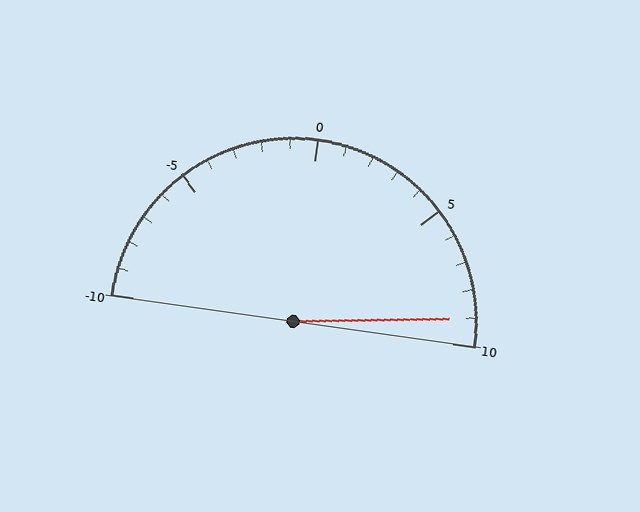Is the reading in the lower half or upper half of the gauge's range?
The reading is in the upper half of the range (-10 to 10).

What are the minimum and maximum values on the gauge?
The gauge ranges from -10 to 10.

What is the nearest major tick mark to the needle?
The nearest major tick mark is 10.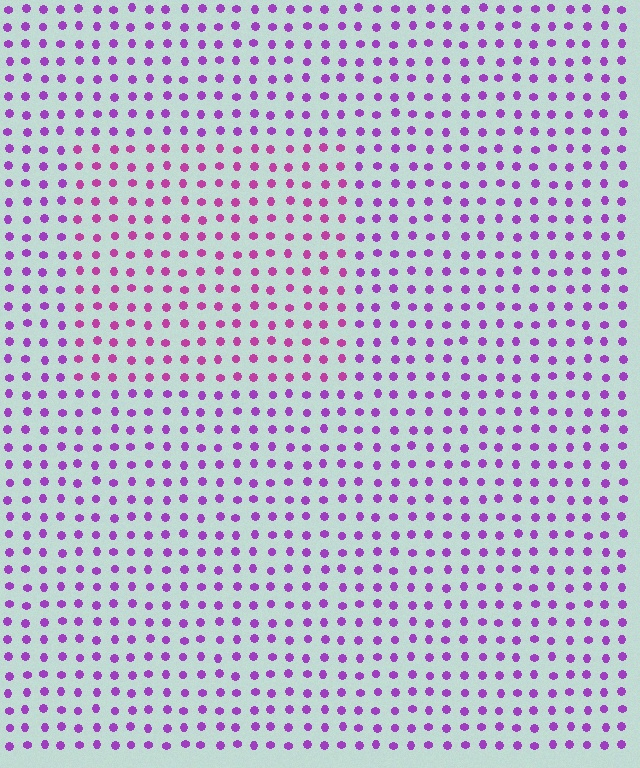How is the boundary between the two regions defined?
The boundary is defined purely by a slight shift in hue (about 28 degrees). Spacing, size, and orientation are identical on both sides.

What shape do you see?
I see a rectangle.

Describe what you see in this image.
The image is filled with small purple elements in a uniform arrangement. A rectangle-shaped region is visible where the elements are tinted to a slightly different hue, forming a subtle color boundary.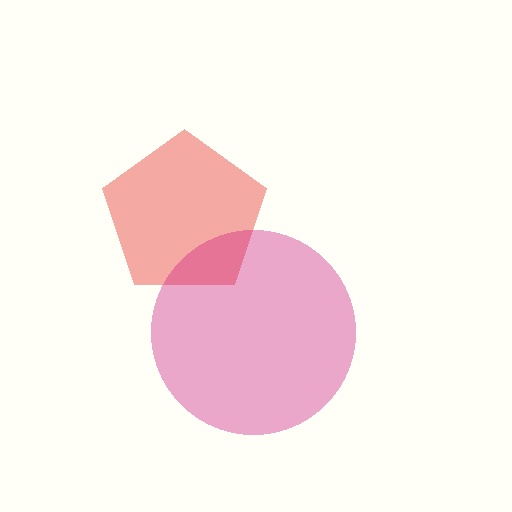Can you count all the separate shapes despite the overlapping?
Yes, there are 2 separate shapes.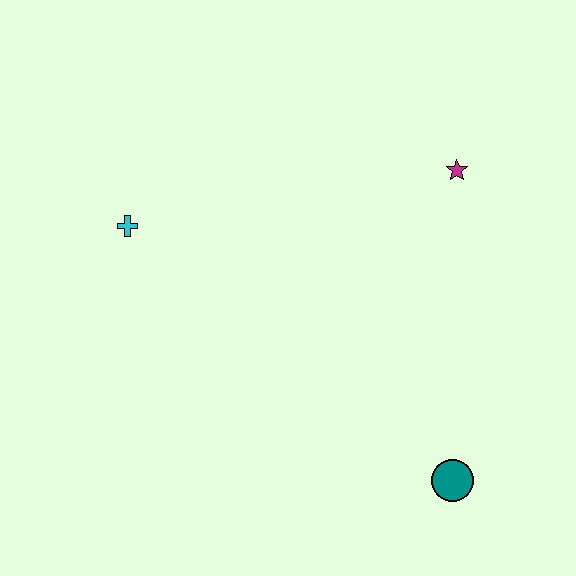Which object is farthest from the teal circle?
The cyan cross is farthest from the teal circle.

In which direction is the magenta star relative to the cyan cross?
The magenta star is to the right of the cyan cross.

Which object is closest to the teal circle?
The magenta star is closest to the teal circle.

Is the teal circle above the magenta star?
No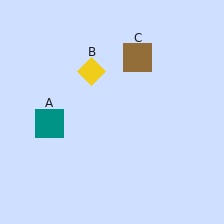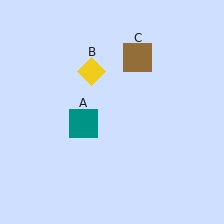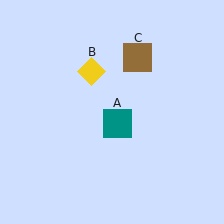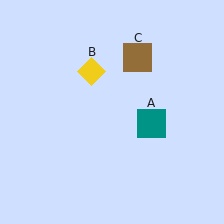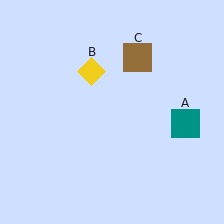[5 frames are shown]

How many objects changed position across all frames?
1 object changed position: teal square (object A).